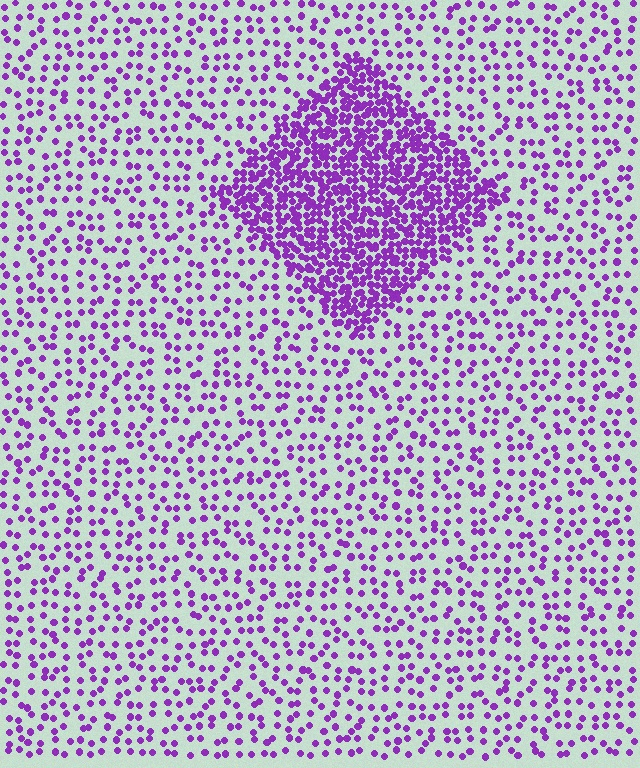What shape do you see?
I see a diamond.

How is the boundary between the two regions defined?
The boundary is defined by a change in element density (approximately 3.0x ratio). All elements are the same color, size, and shape.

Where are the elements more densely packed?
The elements are more densely packed inside the diamond boundary.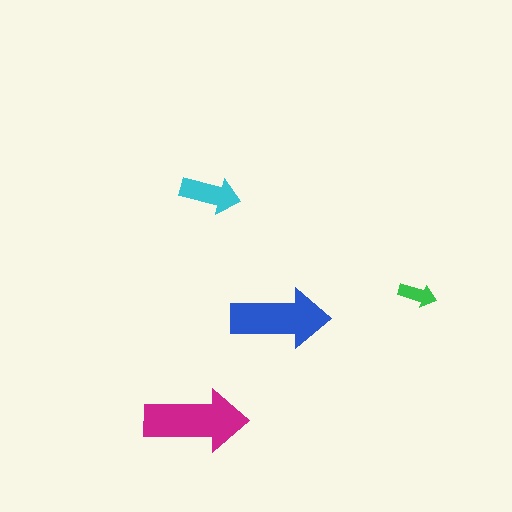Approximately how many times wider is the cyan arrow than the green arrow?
About 1.5 times wider.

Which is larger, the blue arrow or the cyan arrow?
The blue one.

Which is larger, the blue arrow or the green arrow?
The blue one.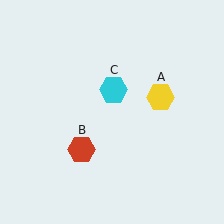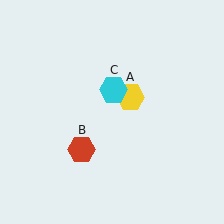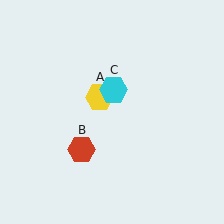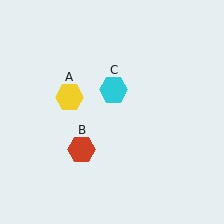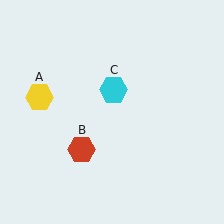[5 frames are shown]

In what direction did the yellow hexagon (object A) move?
The yellow hexagon (object A) moved left.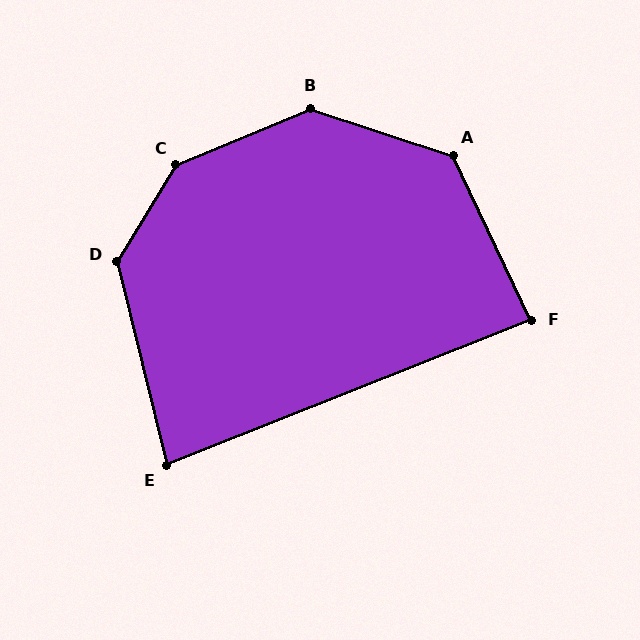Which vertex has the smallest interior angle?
E, at approximately 82 degrees.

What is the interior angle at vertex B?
Approximately 139 degrees (obtuse).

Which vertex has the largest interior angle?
C, at approximately 144 degrees.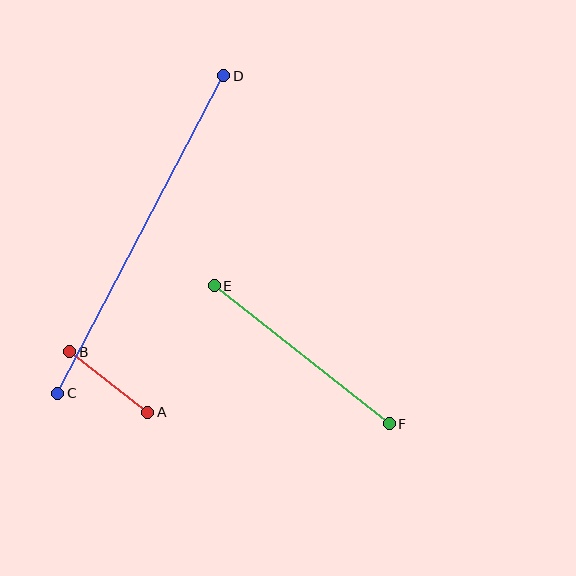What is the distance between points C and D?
The distance is approximately 358 pixels.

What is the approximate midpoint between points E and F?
The midpoint is at approximately (302, 355) pixels.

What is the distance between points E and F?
The distance is approximately 223 pixels.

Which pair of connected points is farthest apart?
Points C and D are farthest apart.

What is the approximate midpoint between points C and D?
The midpoint is at approximately (141, 235) pixels.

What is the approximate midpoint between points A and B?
The midpoint is at approximately (109, 382) pixels.